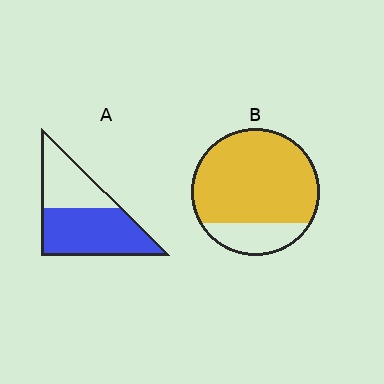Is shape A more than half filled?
Yes.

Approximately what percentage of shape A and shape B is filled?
A is approximately 60% and B is approximately 80%.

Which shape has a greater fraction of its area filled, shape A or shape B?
Shape B.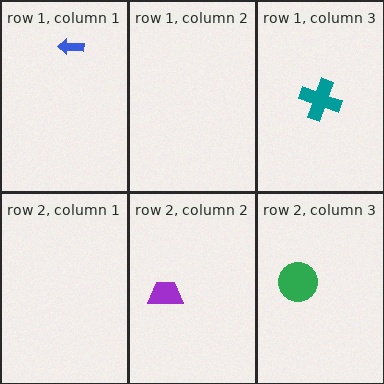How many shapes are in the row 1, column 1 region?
1.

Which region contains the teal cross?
The row 1, column 3 region.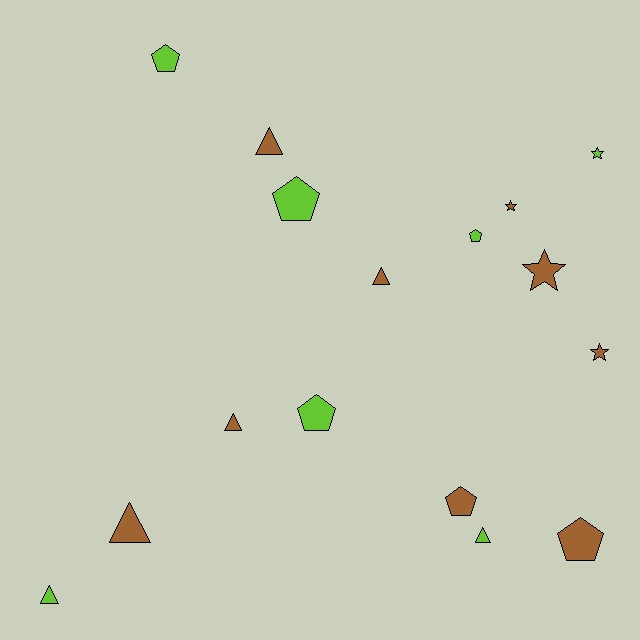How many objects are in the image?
There are 16 objects.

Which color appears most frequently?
Brown, with 9 objects.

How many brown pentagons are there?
There are 2 brown pentagons.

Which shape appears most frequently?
Triangle, with 6 objects.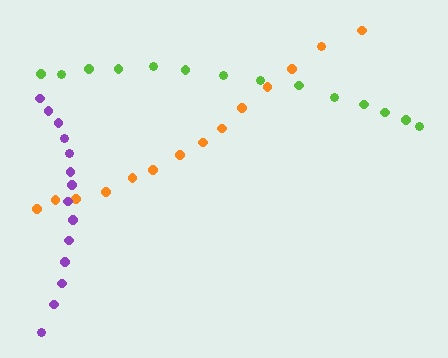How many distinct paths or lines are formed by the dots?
There are 3 distinct paths.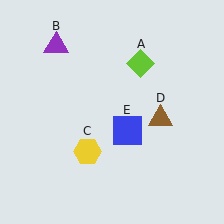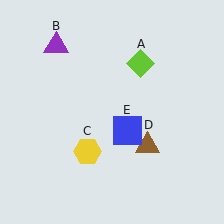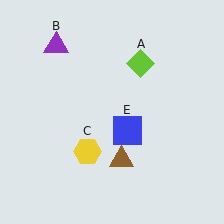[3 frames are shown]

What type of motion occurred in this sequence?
The brown triangle (object D) rotated clockwise around the center of the scene.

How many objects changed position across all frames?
1 object changed position: brown triangle (object D).